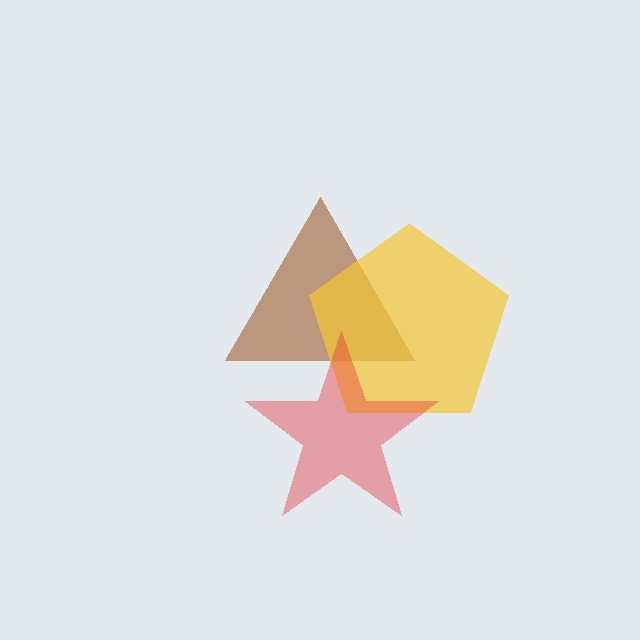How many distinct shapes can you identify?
There are 3 distinct shapes: a brown triangle, a yellow pentagon, a red star.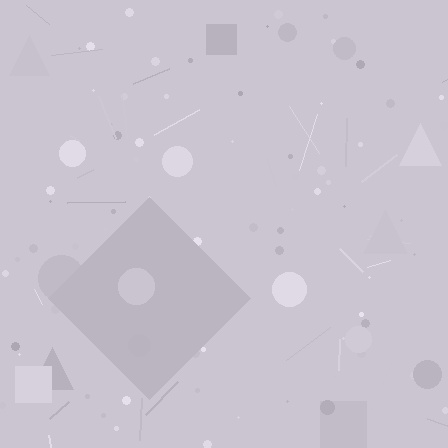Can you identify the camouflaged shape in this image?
The camouflaged shape is a diamond.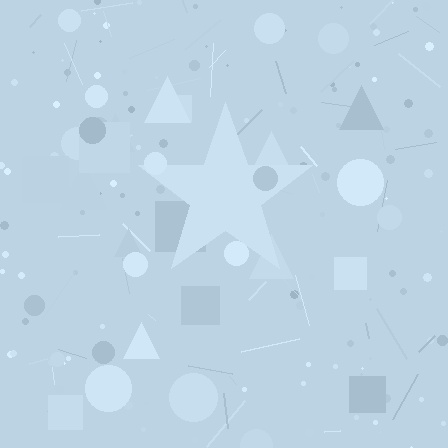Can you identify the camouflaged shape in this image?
The camouflaged shape is a star.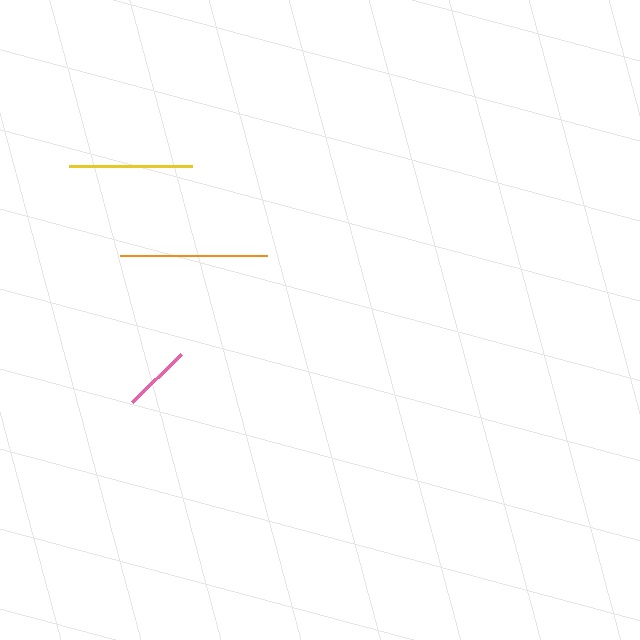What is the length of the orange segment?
The orange segment is approximately 148 pixels long.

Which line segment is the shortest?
The pink line is the shortest at approximately 69 pixels.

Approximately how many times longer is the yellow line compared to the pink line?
The yellow line is approximately 1.8 times the length of the pink line.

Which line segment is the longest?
The orange line is the longest at approximately 148 pixels.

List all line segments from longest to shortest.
From longest to shortest: orange, yellow, pink.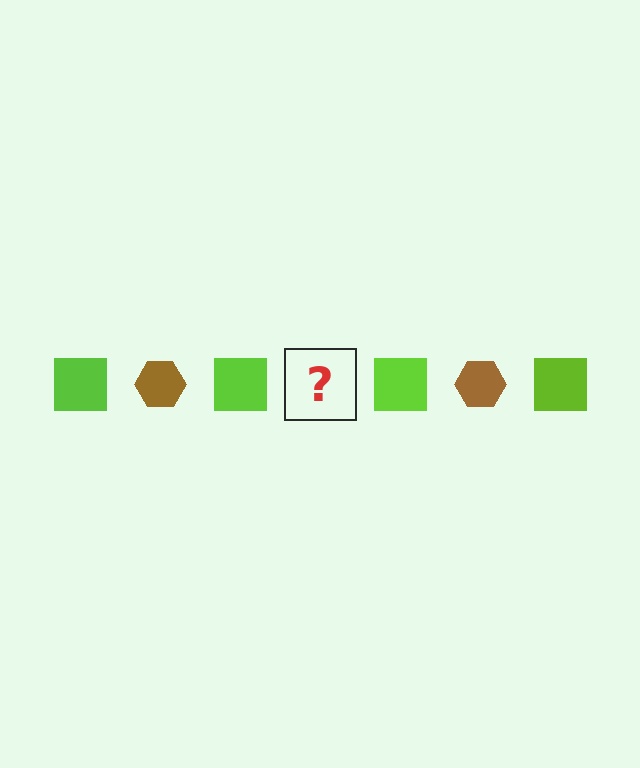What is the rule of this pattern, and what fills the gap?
The rule is that the pattern alternates between lime square and brown hexagon. The gap should be filled with a brown hexagon.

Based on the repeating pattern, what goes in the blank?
The blank should be a brown hexagon.